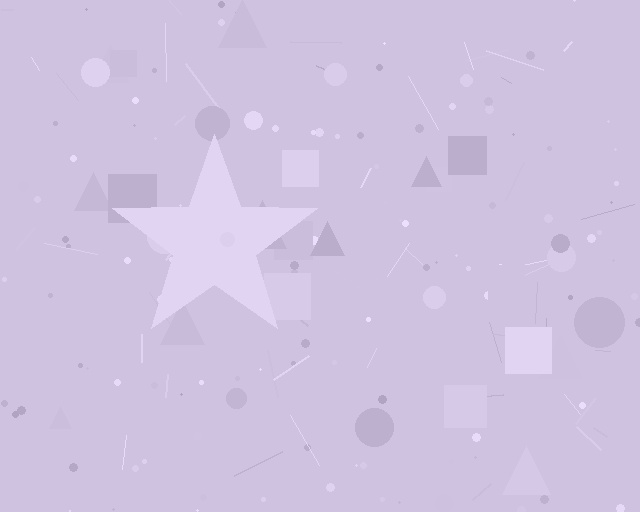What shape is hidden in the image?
A star is hidden in the image.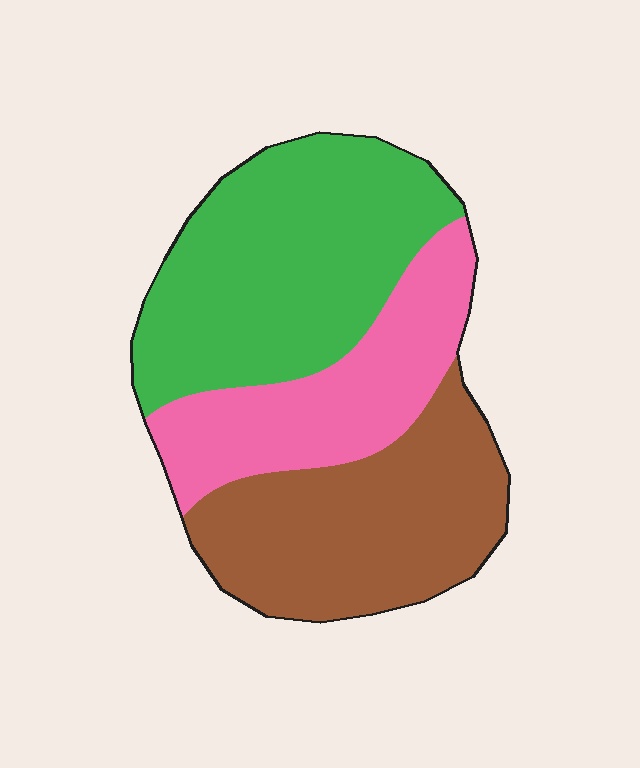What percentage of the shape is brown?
Brown covers 34% of the shape.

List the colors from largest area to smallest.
From largest to smallest: green, brown, pink.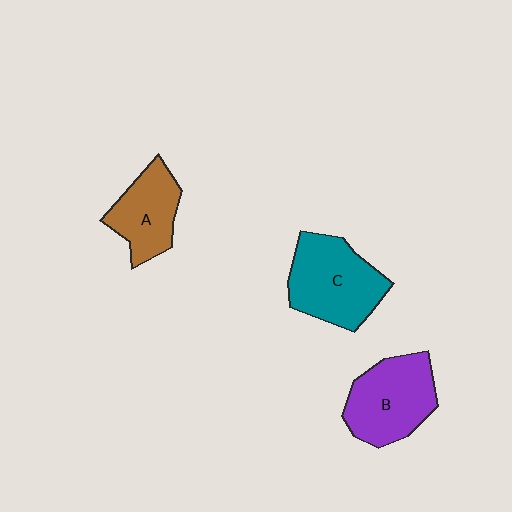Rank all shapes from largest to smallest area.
From largest to smallest: C (teal), B (purple), A (brown).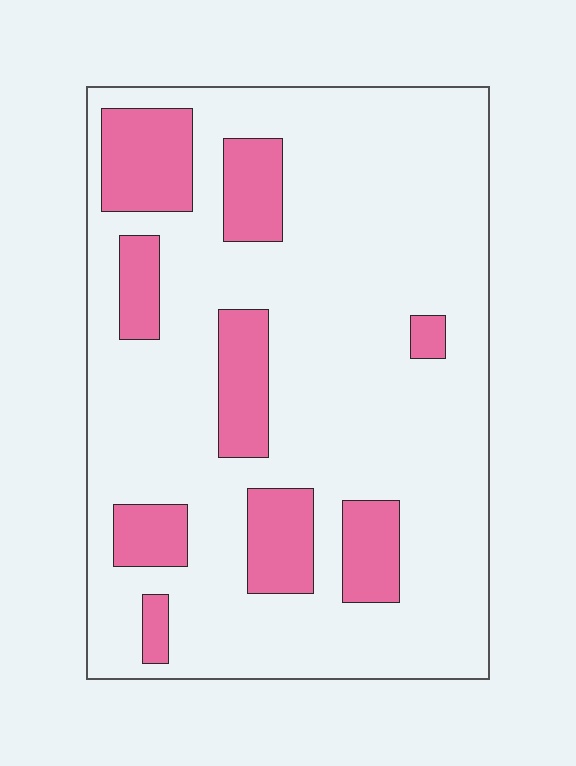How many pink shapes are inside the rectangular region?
9.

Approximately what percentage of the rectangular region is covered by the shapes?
Approximately 20%.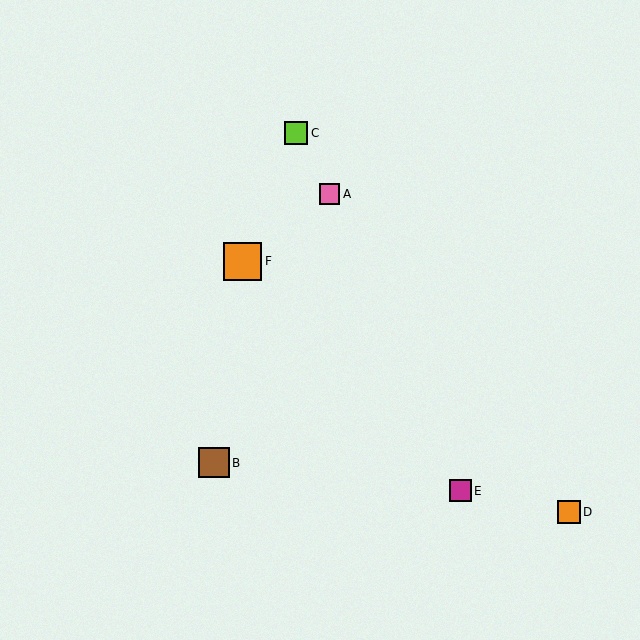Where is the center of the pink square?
The center of the pink square is at (330, 194).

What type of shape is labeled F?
Shape F is an orange square.